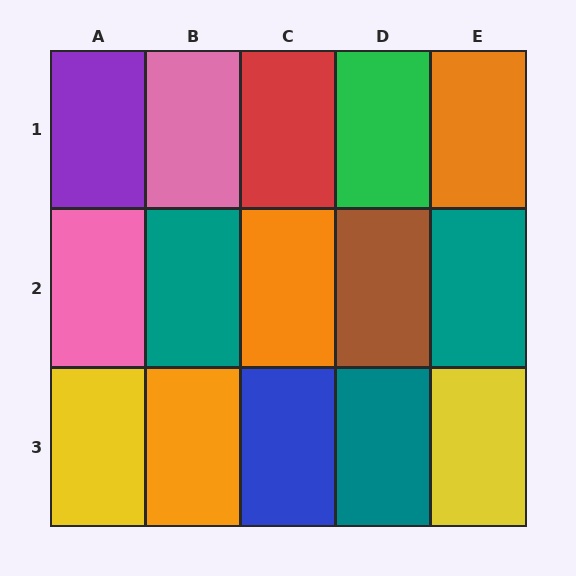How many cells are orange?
3 cells are orange.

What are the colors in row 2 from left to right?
Pink, teal, orange, brown, teal.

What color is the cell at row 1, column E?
Orange.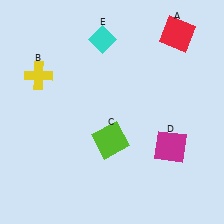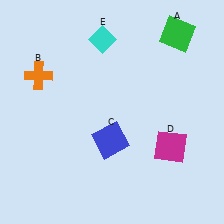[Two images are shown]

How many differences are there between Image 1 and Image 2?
There are 3 differences between the two images.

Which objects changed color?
A changed from red to green. B changed from yellow to orange. C changed from lime to blue.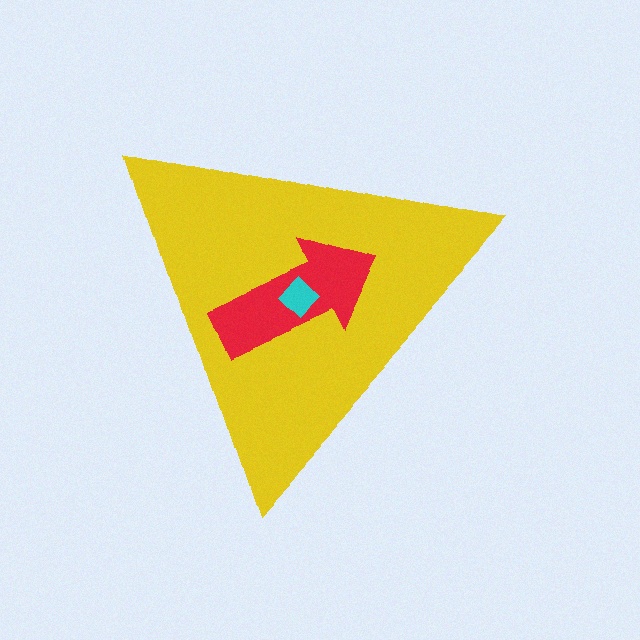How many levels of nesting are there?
3.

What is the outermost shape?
The yellow triangle.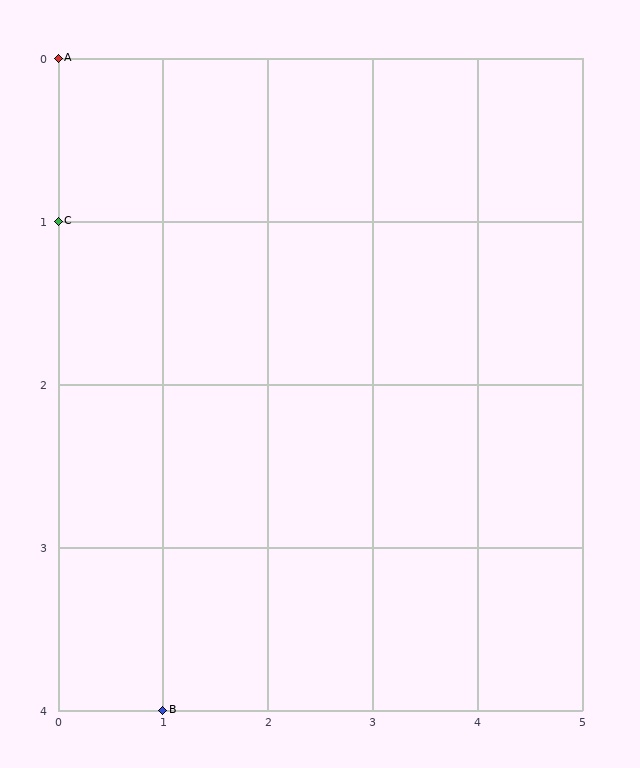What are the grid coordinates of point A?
Point A is at grid coordinates (0, 0).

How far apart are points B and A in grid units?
Points B and A are 1 column and 4 rows apart (about 4.1 grid units diagonally).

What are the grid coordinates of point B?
Point B is at grid coordinates (1, 4).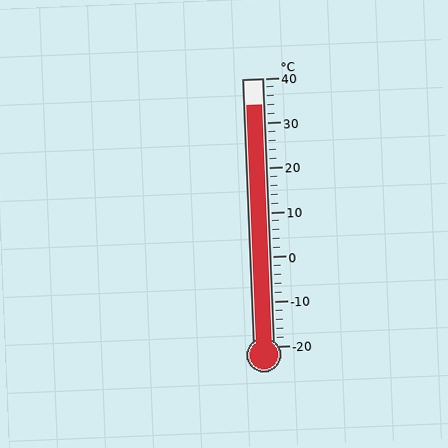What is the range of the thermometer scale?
The thermometer scale ranges from -20°C to 40°C.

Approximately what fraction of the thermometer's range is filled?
The thermometer is filled to approximately 90% of its range.